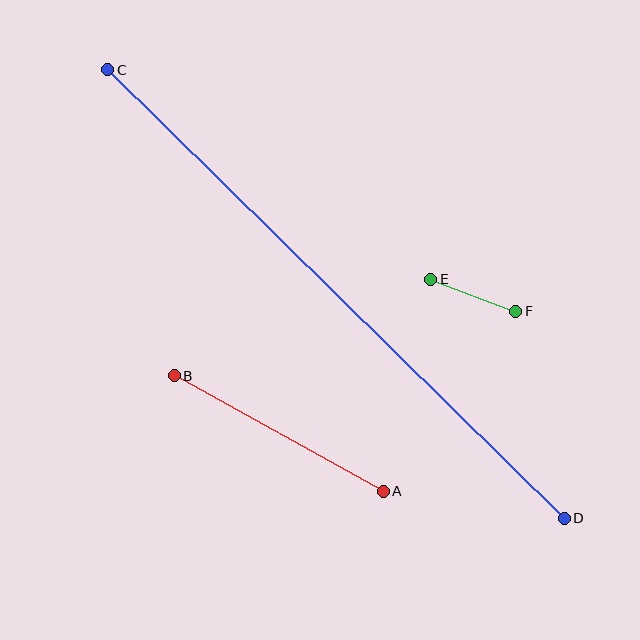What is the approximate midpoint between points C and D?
The midpoint is at approximately (336, 294) pixels.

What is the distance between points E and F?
The distance is approximately 91 pixels.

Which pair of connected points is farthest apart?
Points C and D are farthest apart.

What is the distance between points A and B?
The distance is approximately 239 pixels.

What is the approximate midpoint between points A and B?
The midpoint is at approximately (279, 434) pixels.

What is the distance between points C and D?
The distance is approximately 640 pixels.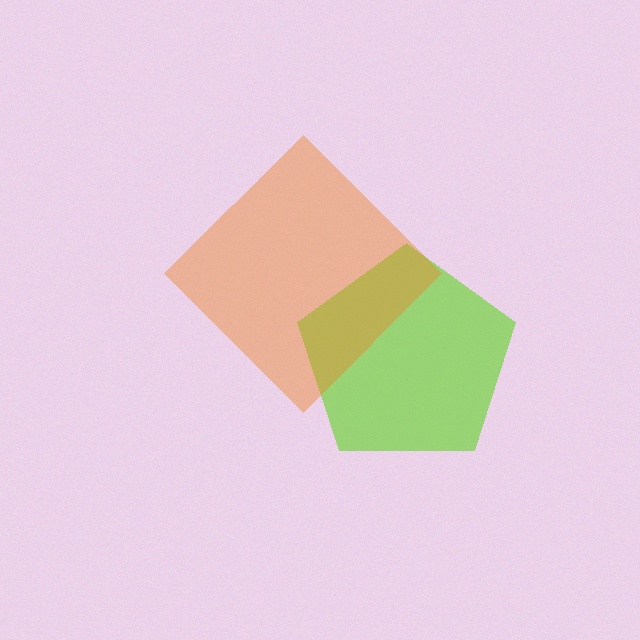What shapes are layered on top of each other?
The layered shapes are: a lime pentagon, an orange diamond.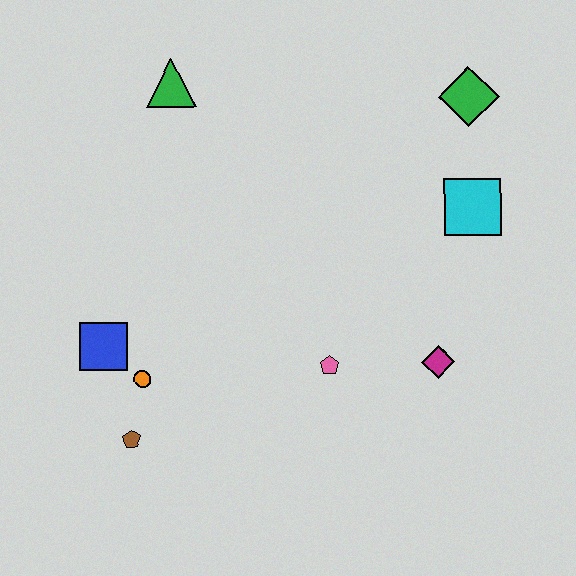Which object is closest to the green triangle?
The blue square is closest to the green triangle.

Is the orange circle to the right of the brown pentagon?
Yes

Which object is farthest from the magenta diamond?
The green triangle is farthest from the magenta diamond.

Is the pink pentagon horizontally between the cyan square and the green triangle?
Yes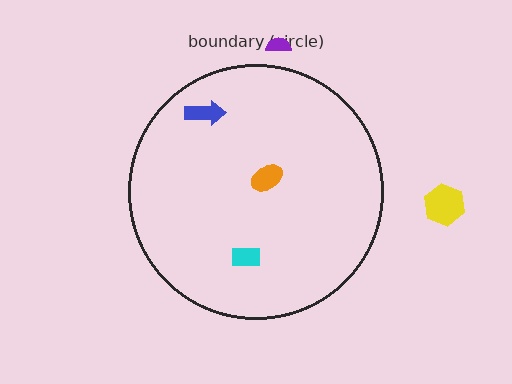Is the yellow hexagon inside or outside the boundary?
Outside.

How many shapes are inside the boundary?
3 inside, 2 outside.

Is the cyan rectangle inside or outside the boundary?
Inside.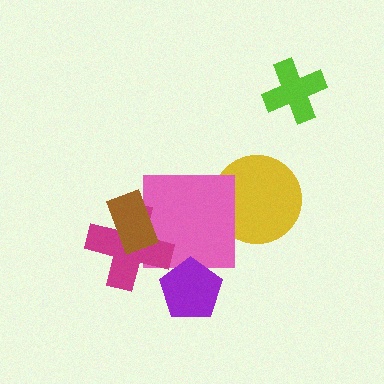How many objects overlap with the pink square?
4 objects overlap with the pink square.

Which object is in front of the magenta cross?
The brown rectangle is in front of the magenta cross.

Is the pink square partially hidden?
Yes, it is partially covered by another shape.